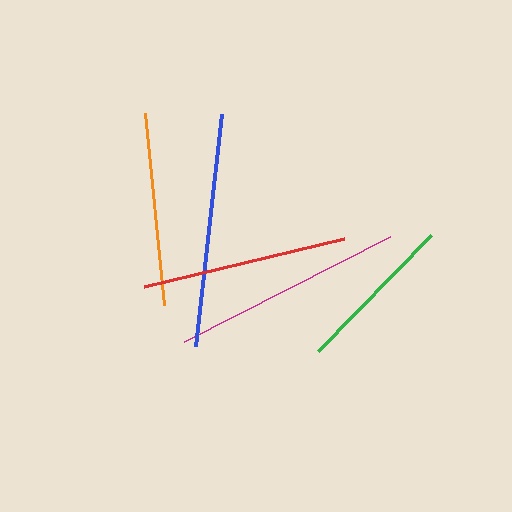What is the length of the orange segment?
The orange segment is approximately 193 pixels long.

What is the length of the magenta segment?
The magenta segment is approximately 231 pixels long.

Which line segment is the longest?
The blue line is the longest at approximately 234 pixels.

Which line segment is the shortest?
The green line is the shortest at approximately 161 pixels.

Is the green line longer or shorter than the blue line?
The blue line is longer than the green line.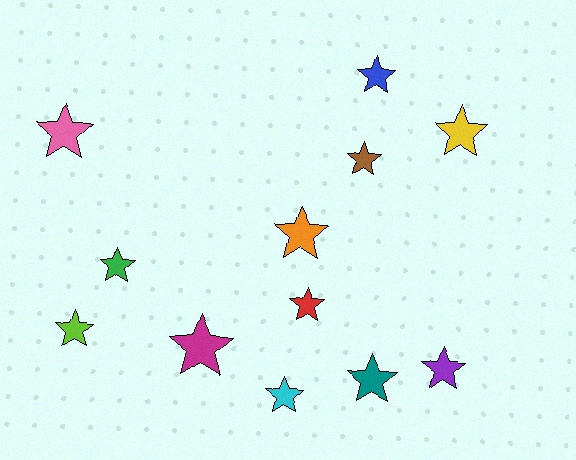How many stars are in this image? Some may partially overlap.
There are 12 stars.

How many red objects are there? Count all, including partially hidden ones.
There is 1 red object.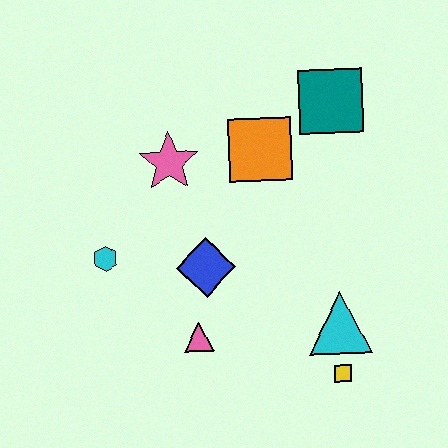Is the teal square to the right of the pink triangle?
Yes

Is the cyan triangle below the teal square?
Yes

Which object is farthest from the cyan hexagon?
The teal square is farthest from the cyan hexagon.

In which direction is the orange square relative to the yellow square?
The orange square is above the yellow square.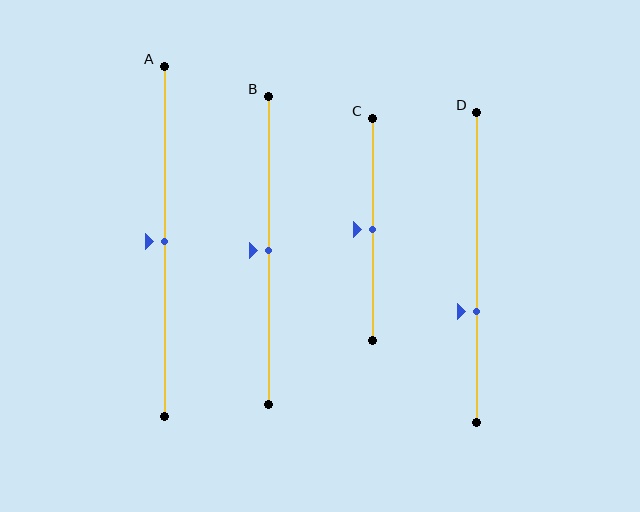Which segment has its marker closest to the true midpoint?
Segment A has its marker closest to the true midpoint.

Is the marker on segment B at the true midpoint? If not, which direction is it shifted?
Yes, the marker on segment B is at the true midpoint.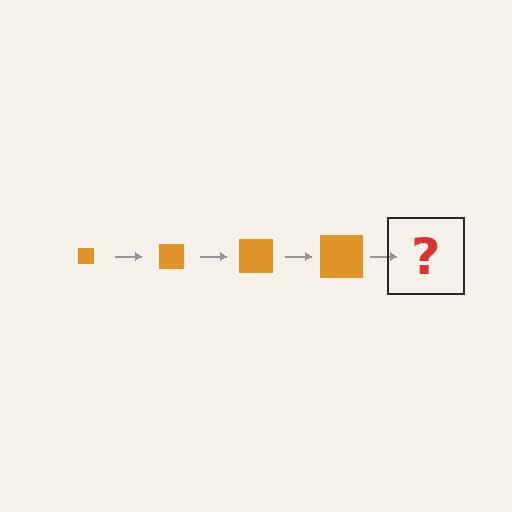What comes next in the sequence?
The next element should be an orange square, larger than the previous one.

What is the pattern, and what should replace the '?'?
The pattern is that the square gets progressively larger each step. The '?' should be an orange square, larger than the previous one.